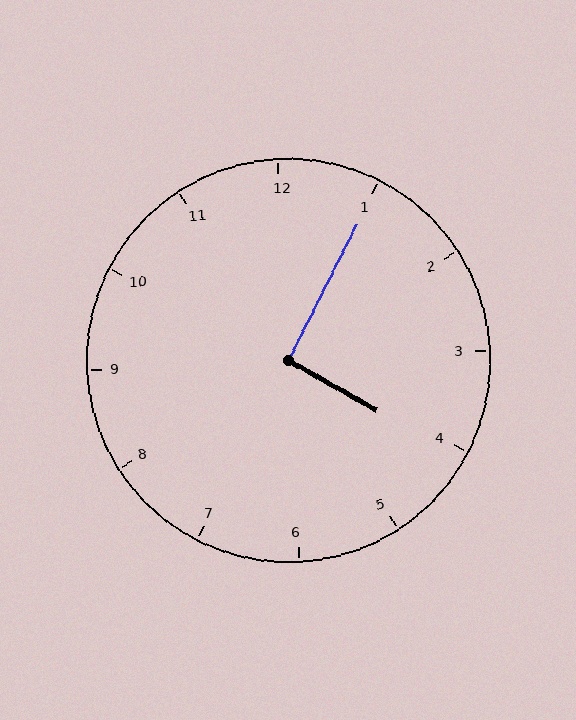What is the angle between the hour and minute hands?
Approximately 92 degrees.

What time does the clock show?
4:05.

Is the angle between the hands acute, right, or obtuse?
It is right.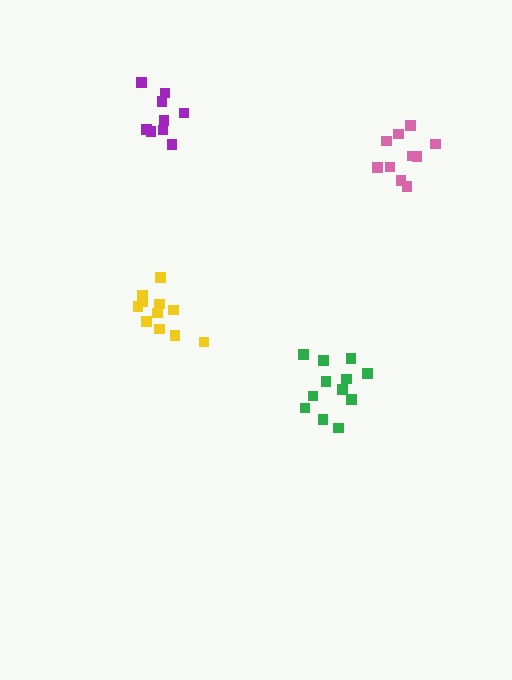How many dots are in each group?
Group 1: 11 dots, Group 2: 10 dots, Group 3: 12 dots, Group 4: 9 dots (42 total).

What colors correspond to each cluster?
The clusters are colored: yellow, pink, green, purple.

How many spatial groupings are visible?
There are 4 spatial groupings.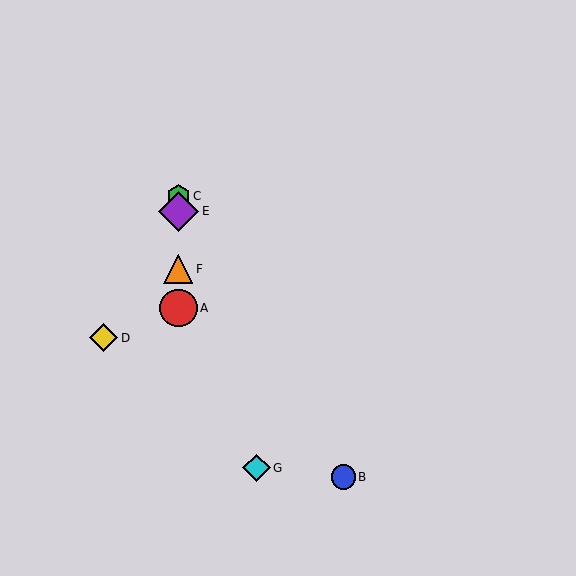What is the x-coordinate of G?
Object G is at x≈257.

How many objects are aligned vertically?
4 objects (A, C, E, F) are aligned vertically.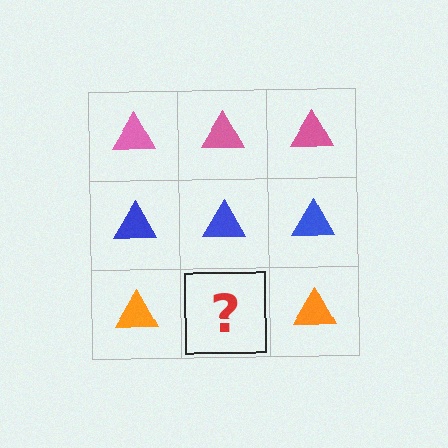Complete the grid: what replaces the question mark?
The question mark should be replaced with an orange triangle.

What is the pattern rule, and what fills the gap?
The rule is that each row has a consistent color. The gap should be filled with an orange triangle.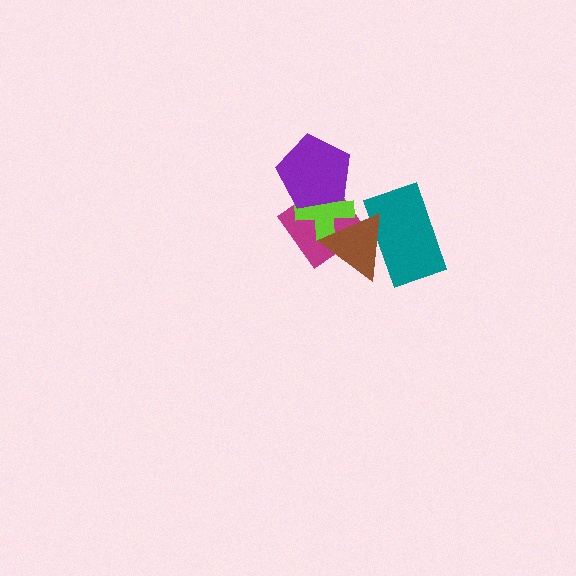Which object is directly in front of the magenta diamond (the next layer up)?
The lime cross is directly in front of the magenta diamond.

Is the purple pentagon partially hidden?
No, no other shape covers it.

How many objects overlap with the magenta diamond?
3 objects overlap with the magenta diamond.